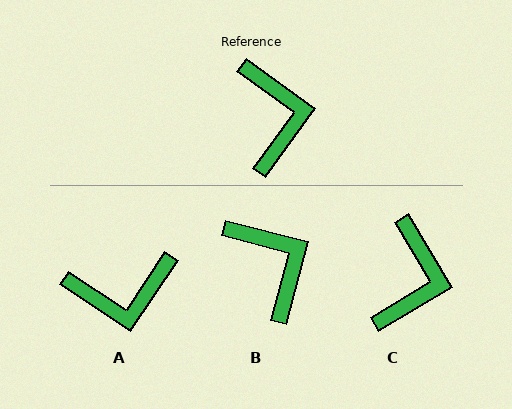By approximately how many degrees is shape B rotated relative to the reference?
Approximately 21 degrees counter-clockwise.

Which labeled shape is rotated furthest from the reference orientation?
A, about 87 degrees away.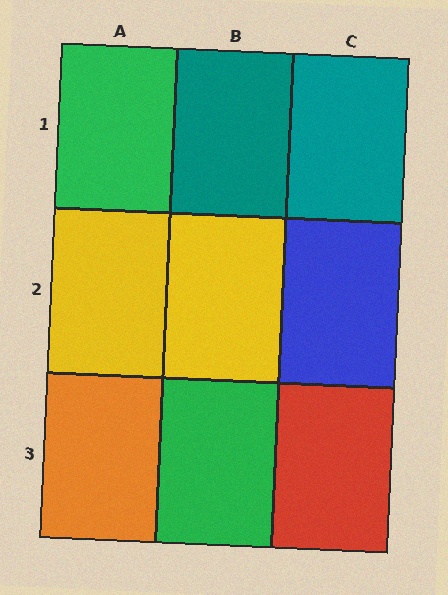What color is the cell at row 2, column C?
Blue.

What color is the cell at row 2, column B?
Yellow.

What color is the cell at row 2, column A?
Yellow.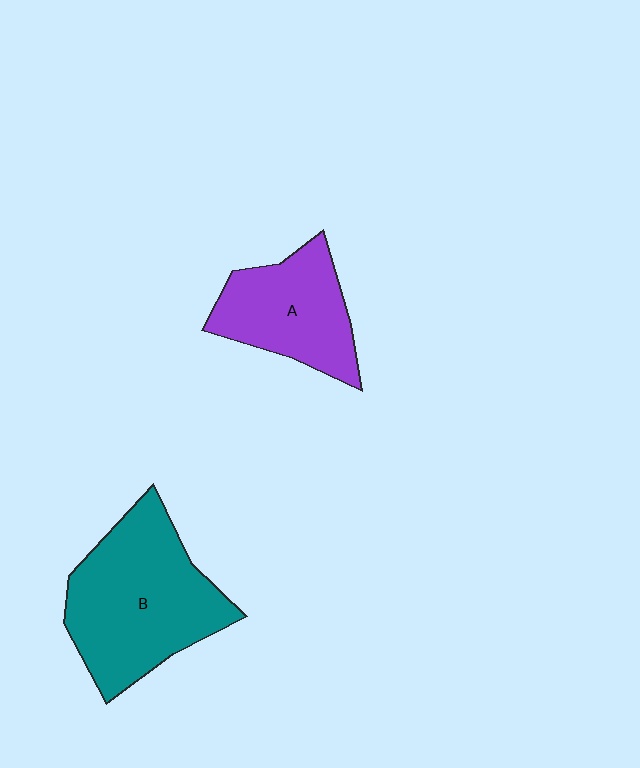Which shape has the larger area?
Shape B (teal).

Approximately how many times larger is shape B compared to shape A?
Approximately 1.5 times.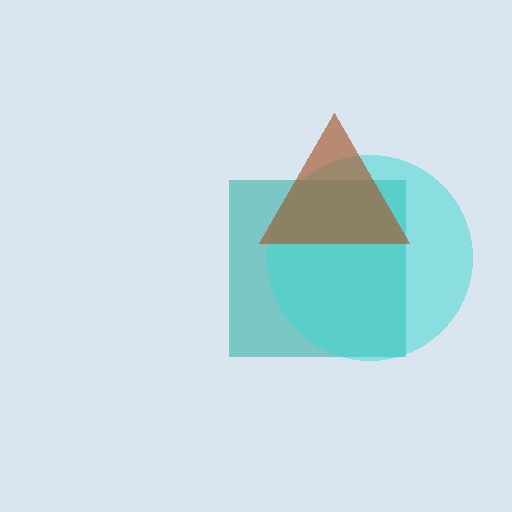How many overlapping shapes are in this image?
There are 3 overlapping shapes in the image.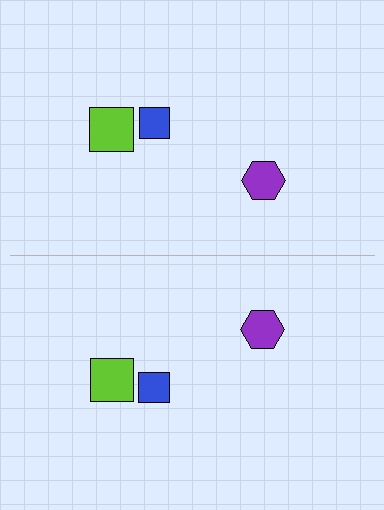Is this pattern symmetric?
Yes, this pattern has bilateral (reflection) symmetry.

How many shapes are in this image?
There are 6 shapes in this image.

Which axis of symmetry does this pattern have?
The pattern has a horizontal axis of symmetry running through the center of the image.